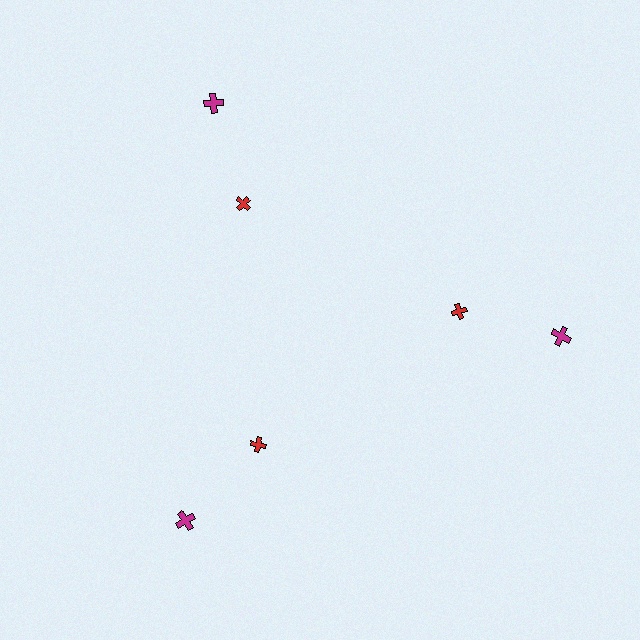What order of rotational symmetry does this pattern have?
This pattern has 3-fold rotational symmetry.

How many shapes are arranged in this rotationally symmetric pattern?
There are 6 shapes, arranged in 3 groups of 2.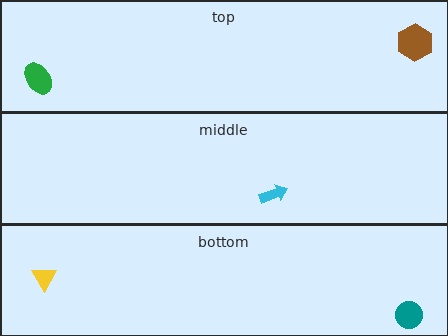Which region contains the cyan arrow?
The middle region.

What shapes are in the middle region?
The cyan arrow.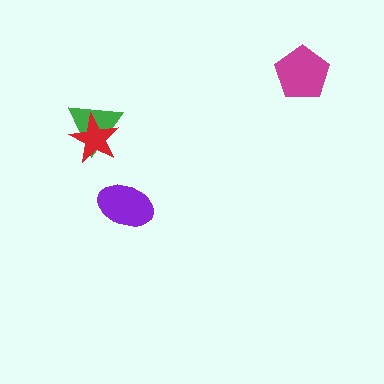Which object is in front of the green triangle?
The red star is in front of the green triangle.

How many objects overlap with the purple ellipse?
0 objects overlap with the purple ellipse.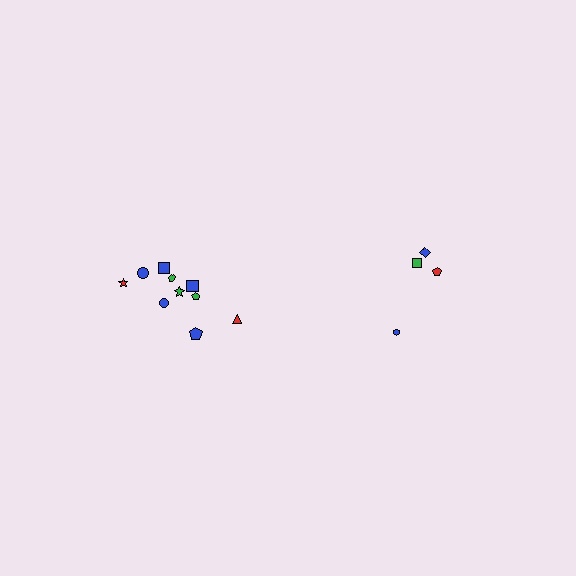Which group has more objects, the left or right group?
The left group.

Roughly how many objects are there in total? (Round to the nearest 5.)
Roughly 15 objects in total.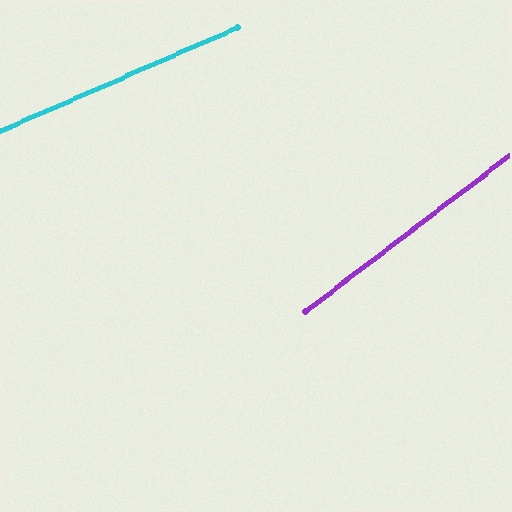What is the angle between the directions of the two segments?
Approximately 14 degrees.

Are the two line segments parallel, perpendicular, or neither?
Neither parallel nor perpendicular — they differ by about 14°.